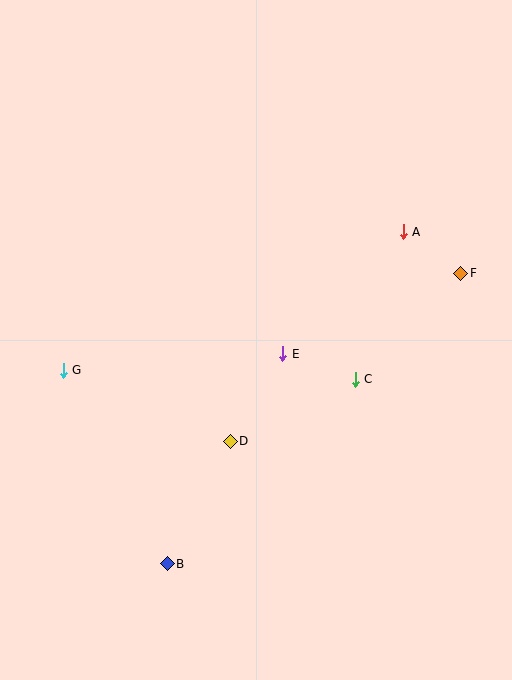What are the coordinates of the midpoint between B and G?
The midpoint between B and G is at (115, 467).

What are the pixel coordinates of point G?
Point G is at (63, 370).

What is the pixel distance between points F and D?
The distance between F and D is 285 pixels.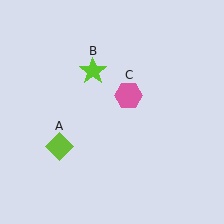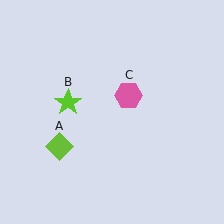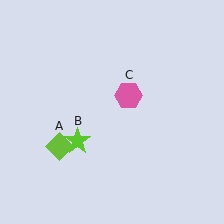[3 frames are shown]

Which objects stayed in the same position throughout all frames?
Lime diamond (object A) and pink hexagon (object C) remained stationary.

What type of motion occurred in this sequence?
The lime star (object B) rotated counterclockwise around the center of the scene.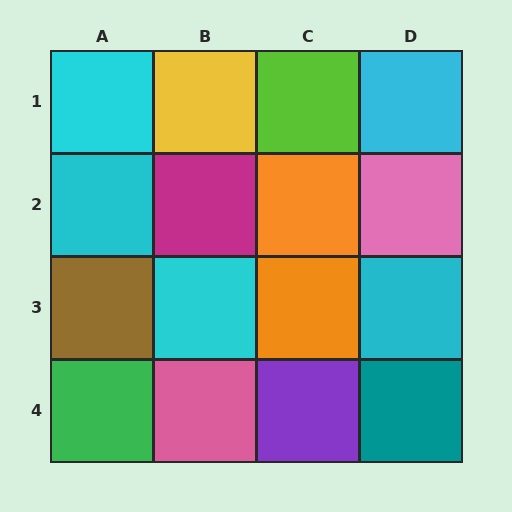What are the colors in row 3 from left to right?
Brown, cyan, orange, cyan.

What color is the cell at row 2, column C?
Orange.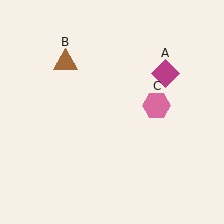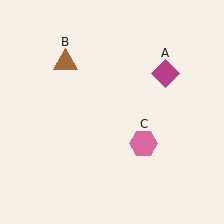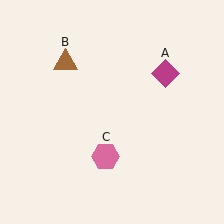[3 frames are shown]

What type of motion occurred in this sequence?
The pink hexagon (object C) rotated clockwise around the center of the scene.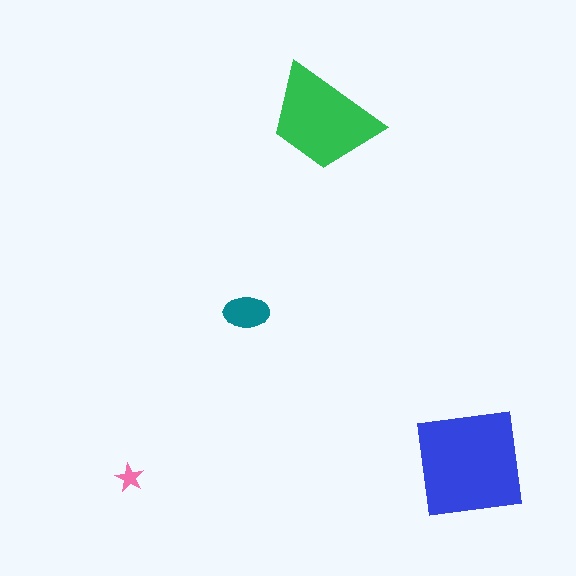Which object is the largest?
The blue square.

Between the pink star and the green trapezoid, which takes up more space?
The green trapezoid.